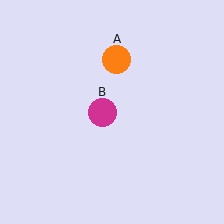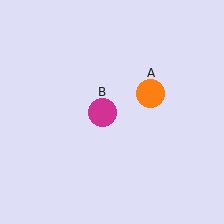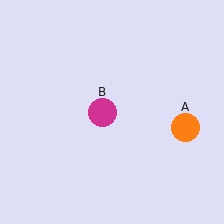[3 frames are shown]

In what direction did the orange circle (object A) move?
The orange circle (object A) moved down and to the right.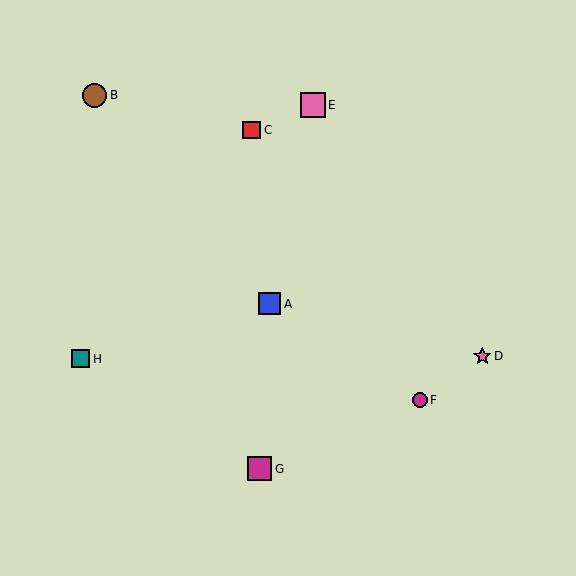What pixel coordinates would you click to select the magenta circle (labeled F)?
Click at (420, 400) to select the magenta circle F.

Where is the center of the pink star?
The center of the pink star is at (482, 356).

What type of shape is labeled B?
Shape B is a brown circle.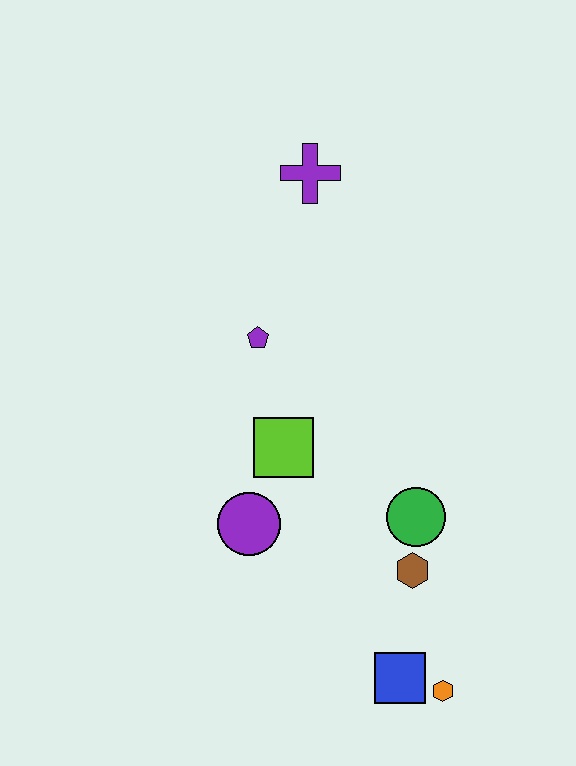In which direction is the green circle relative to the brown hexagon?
The green circle is above the brown hexagon.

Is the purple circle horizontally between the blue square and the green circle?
No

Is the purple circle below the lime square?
Yes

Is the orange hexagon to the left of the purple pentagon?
No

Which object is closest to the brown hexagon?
The green circle is closest to the brown hexagon.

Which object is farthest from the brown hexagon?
The purple cross is farthest from the brown hexagon.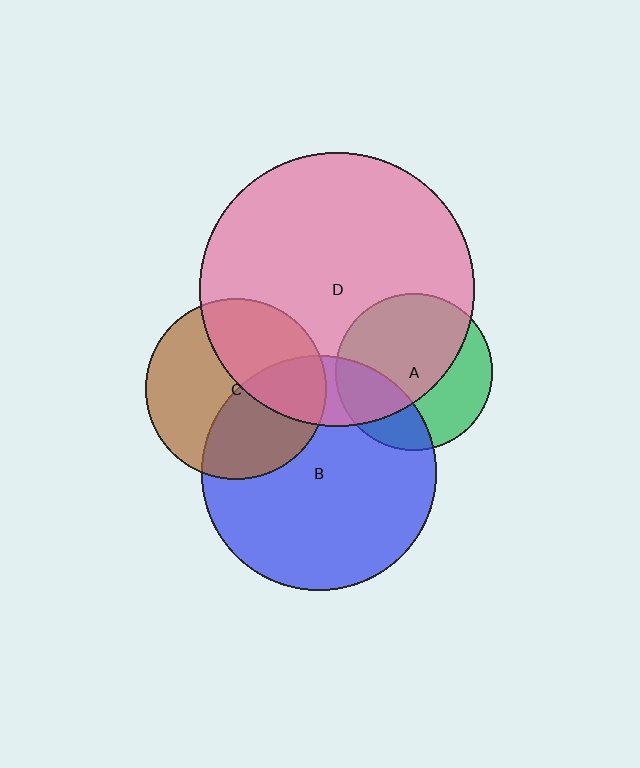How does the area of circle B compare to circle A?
Approximately 2.2 times.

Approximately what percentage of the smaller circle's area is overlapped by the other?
Approximately 20%.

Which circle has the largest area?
Circle D (pink).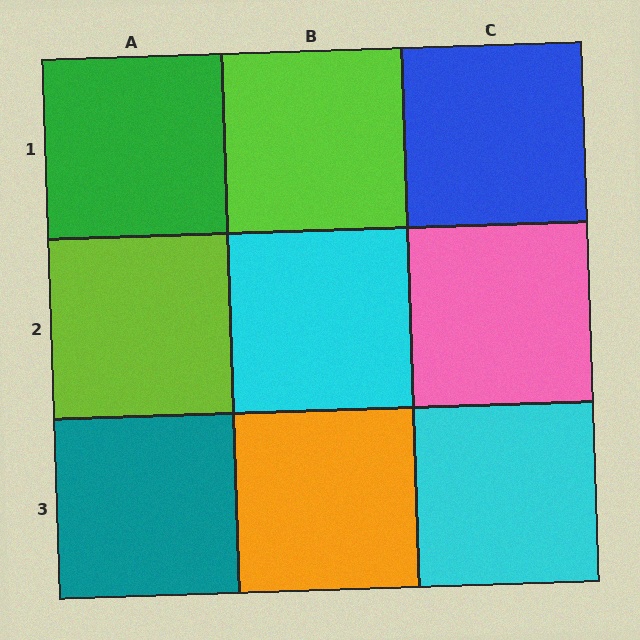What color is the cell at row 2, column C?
Pink.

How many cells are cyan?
2 cells are cyan.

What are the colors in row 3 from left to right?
Teal, orange, cyan.